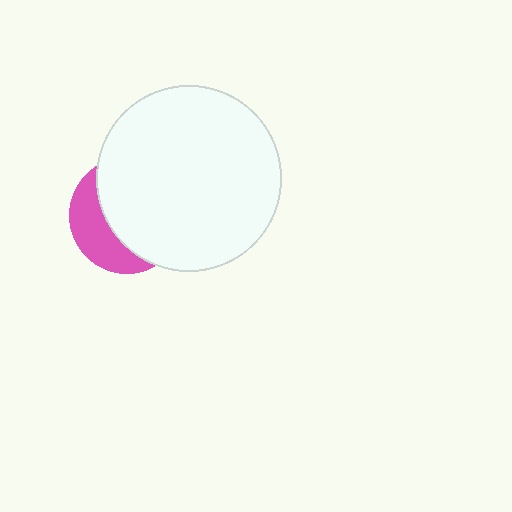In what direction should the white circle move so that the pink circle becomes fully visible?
The white circle should move right. That is the shortest direction to clear the overlap and leave the pink circle fully visible.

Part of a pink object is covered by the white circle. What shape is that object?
It is a circle.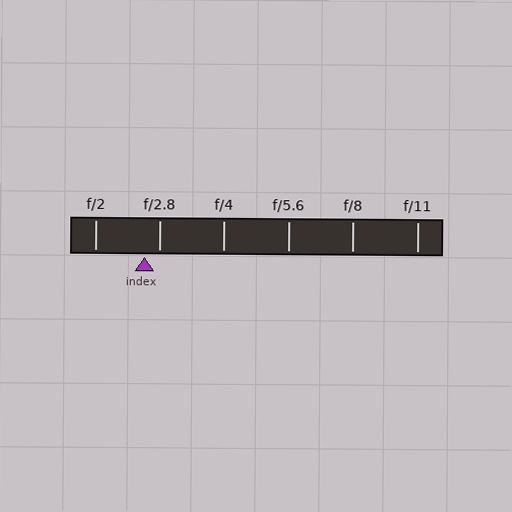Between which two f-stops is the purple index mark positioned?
The index mark is between f/2 and f/2.8.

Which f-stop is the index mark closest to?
The index mark is closest to f/2.8.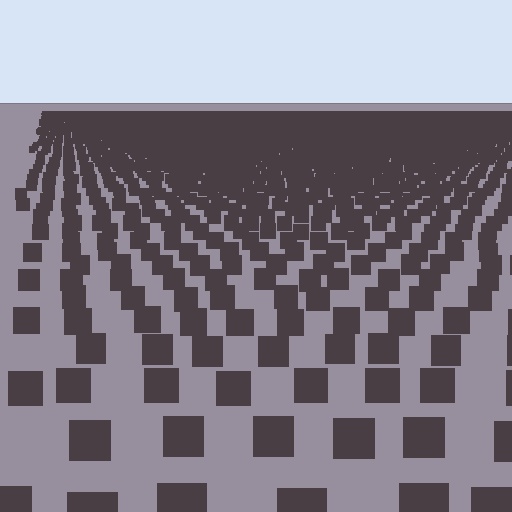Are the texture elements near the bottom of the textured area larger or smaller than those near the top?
Larger. Near the bottom, elements are closer to the viewer and appear at a bigger on-screen size.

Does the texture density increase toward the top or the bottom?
Density increases toward the top.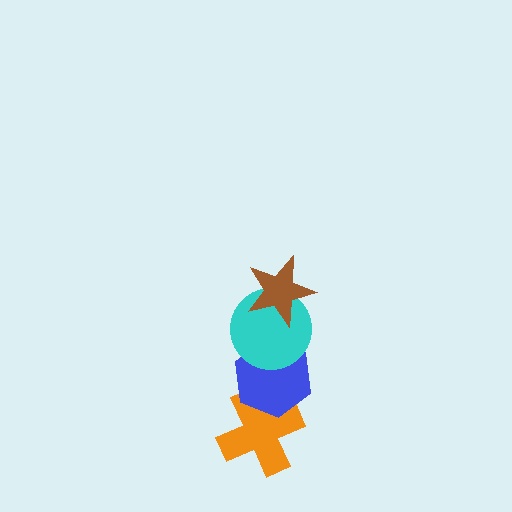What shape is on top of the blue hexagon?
The cyan circle is on top of the blue hexagon.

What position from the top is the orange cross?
The orange cross is 4th from the top.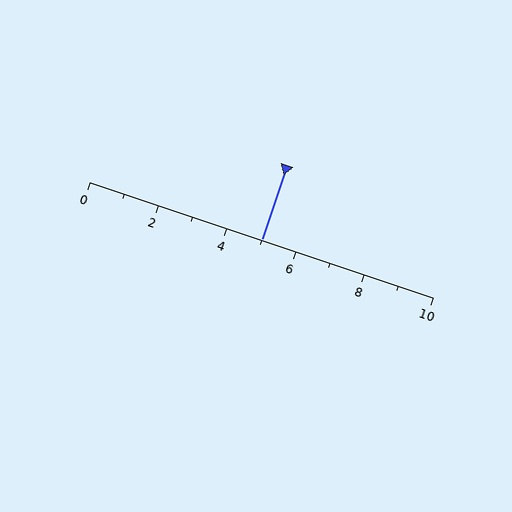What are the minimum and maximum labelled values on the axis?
The axis runs from 0 to 10.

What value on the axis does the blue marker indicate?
The marker indicates approximately 5.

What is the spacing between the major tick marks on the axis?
The major ticks are spaced 2 apart.